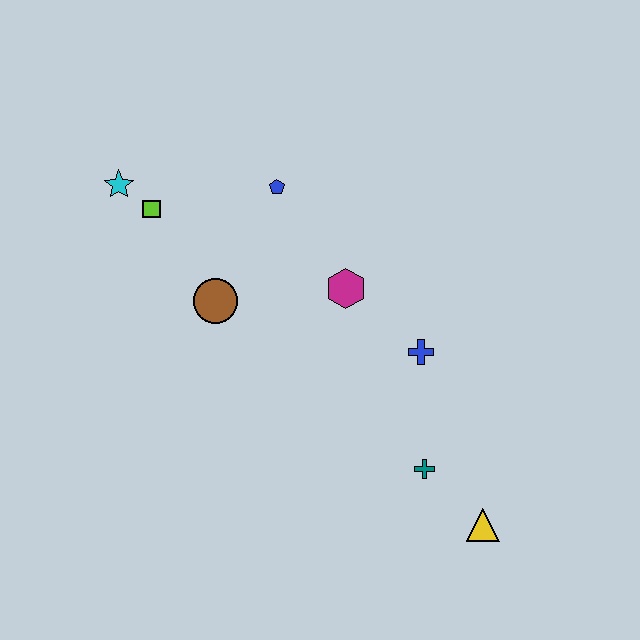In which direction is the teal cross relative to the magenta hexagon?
The teal cross is below the magenta hexagon.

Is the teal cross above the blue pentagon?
No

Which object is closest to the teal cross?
The yellow triangle is closest to the teal cross.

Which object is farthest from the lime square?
The yellow triangle is farthest from the lime square.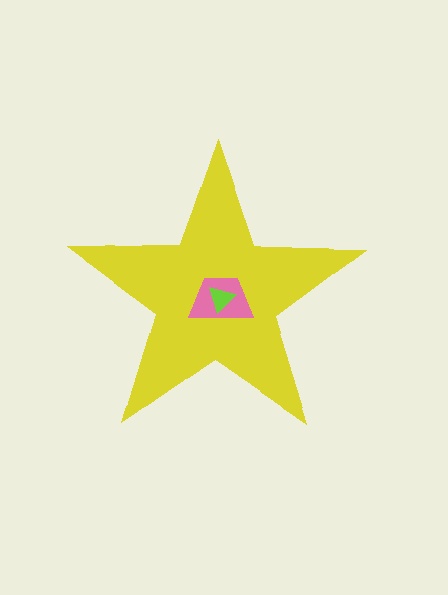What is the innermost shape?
The lime triangle.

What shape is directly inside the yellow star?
The pink trapezoid.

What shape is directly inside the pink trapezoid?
The lime triangle.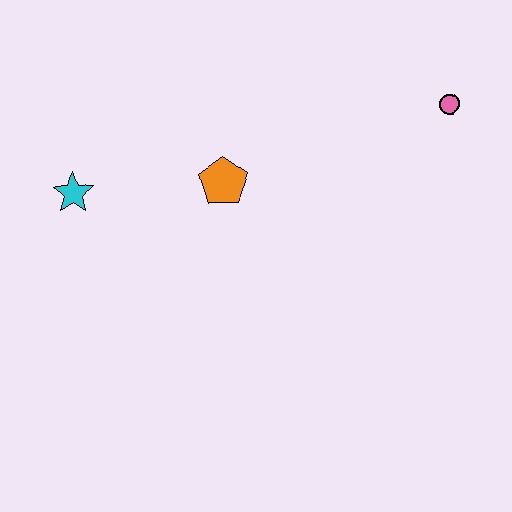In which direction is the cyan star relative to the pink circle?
The cyan star is to the left of the pink circle.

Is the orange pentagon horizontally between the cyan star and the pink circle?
Yes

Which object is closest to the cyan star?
The orange pentagon is closest to the cyan star.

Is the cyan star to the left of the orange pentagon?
Yes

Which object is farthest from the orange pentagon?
The pink circle is farthest from the orange pentagon.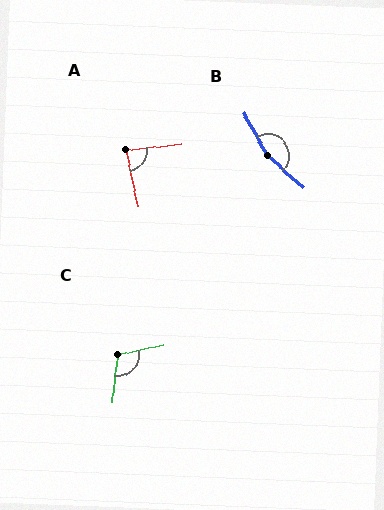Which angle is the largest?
B, at approximately 161 degrees.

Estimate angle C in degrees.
Approximately 109 degrees.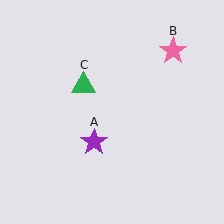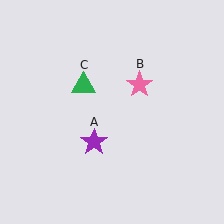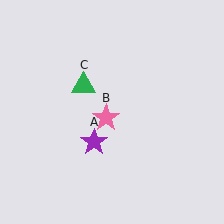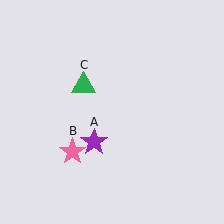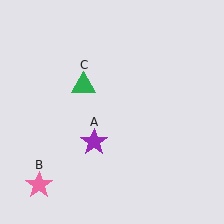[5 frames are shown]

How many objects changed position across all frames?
1 object changed position: pink star (object B).